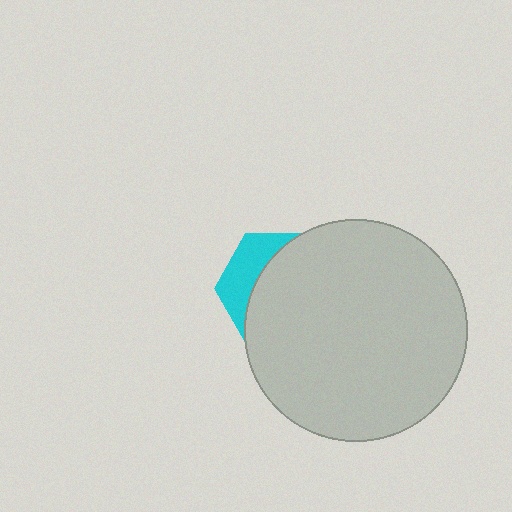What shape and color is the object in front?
The object in front is a light gray circle.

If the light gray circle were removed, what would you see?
You would see the complete cyan hexagon.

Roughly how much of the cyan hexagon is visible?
A small part of it is visible (roughly 30%).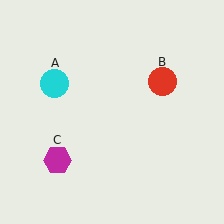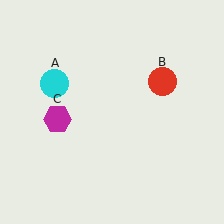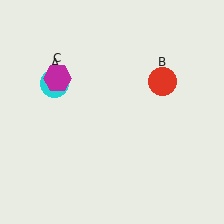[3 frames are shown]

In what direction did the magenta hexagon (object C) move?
The magenta hexagon (object C) moved up.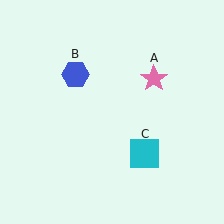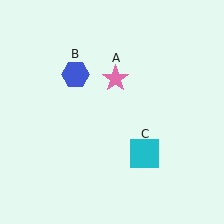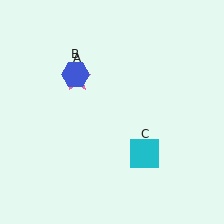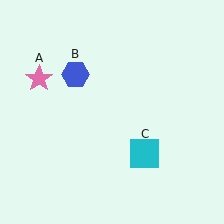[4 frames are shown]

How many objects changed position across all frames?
1 object changed position: pink star (object A).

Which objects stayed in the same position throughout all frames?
Blue hexagon (object B) and cyan square (object C) remained stationary.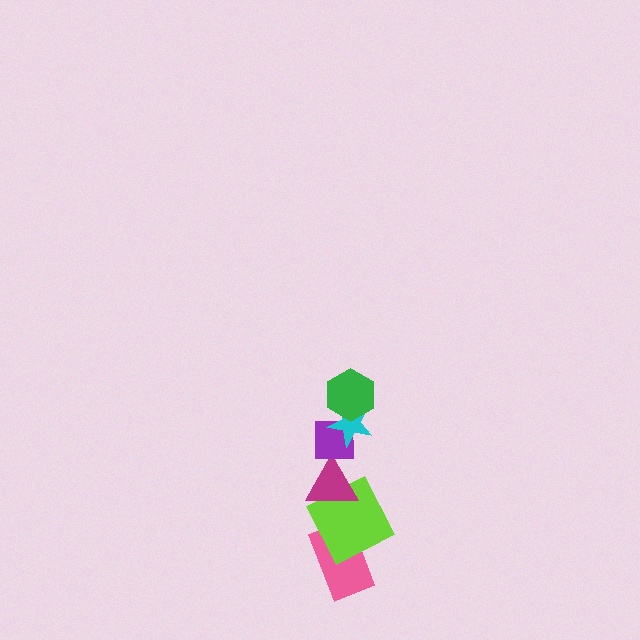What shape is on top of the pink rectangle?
The lime square is on top of the pink rectangle.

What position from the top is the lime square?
The lime square is 5th from the top.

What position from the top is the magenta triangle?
The magenta triangle is 4th from the top.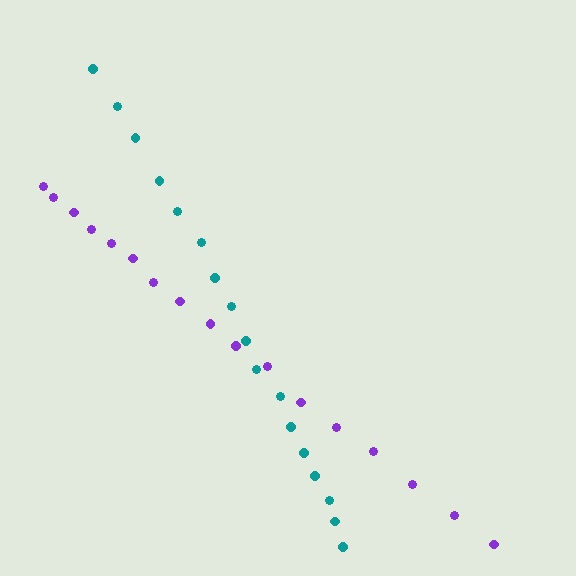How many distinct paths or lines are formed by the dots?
There are 2 distinct paths.